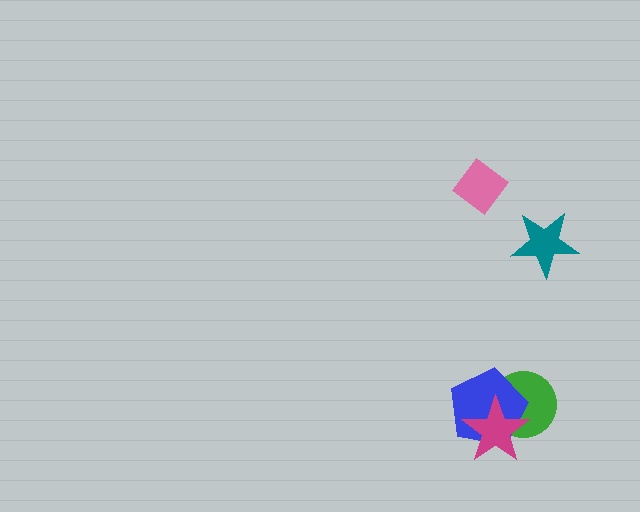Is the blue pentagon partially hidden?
Yes, it is partially covered by another shape.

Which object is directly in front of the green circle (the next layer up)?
The blue pentagon is directly in front of the green circle.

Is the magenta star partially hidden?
No, no other shape covers it.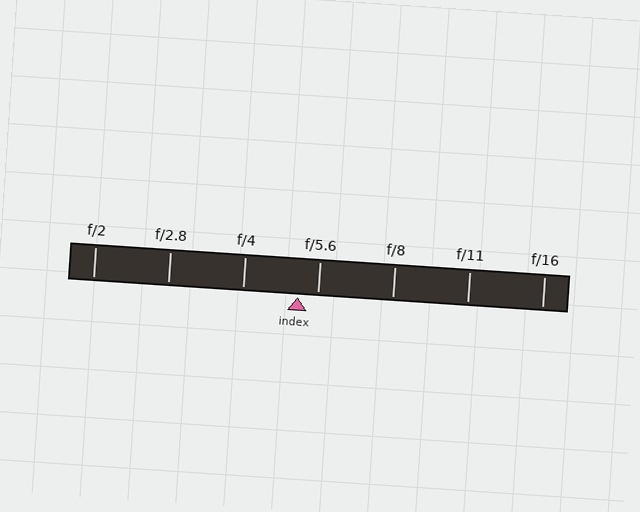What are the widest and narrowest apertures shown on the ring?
The widest aperture shown is f/2 and the narrowest is f/16.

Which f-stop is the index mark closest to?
The index mark is closest to f/5.6.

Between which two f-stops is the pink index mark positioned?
The index mark is between f/4 and f/5.6.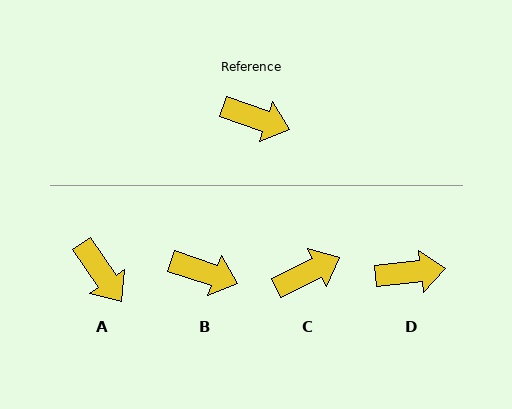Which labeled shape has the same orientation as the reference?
B.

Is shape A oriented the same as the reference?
No, it is off by about 37 degrees.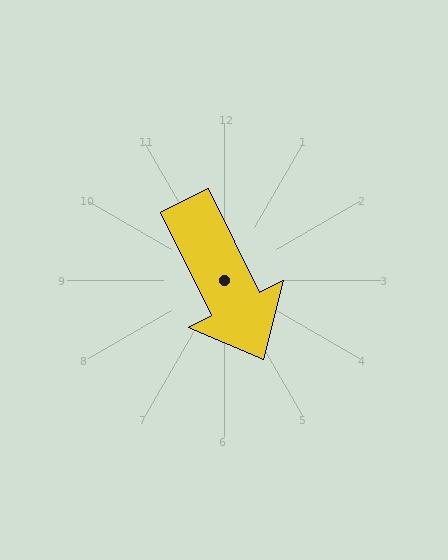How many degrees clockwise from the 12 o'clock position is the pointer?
Approximately 154 degrees.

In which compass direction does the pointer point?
Southeast.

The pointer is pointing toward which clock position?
Roughly 5 o'clock.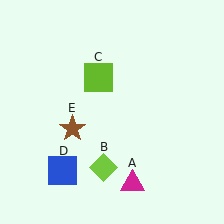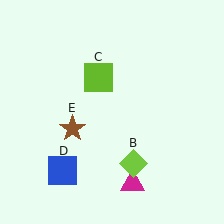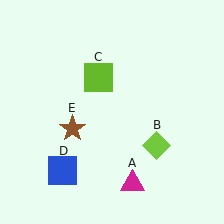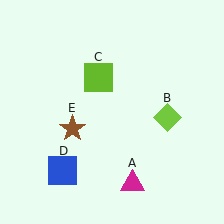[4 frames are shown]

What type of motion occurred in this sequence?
The lime diamond (object B) rotated counterclockwise around the center of the scene.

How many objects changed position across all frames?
1 object changed position: lime diamond (object B).